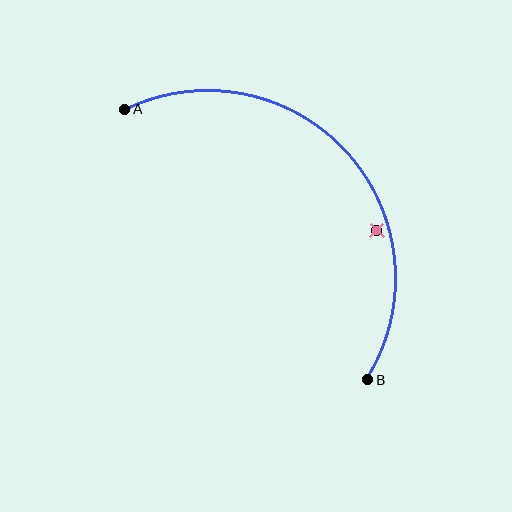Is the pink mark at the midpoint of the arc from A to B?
No — the pink mark does not lie on the arc at all. It sits slightly inside the curve.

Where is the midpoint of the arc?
The arc midpoint is the point on the curve farthest from the straight line joining A and B. It sits above and to the right of that line.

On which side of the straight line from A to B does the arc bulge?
The arc bulges above and to the right of the straight line connecting A and B.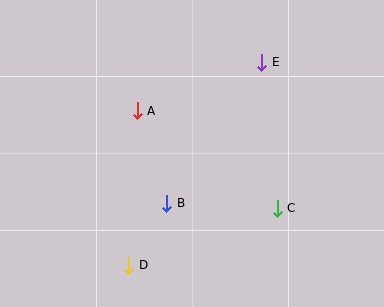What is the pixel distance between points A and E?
The distance between A and E is 134 pixels.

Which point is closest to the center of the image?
Point B at (167, 203) is closest to the center.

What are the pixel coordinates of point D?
Point D is at (129, 265).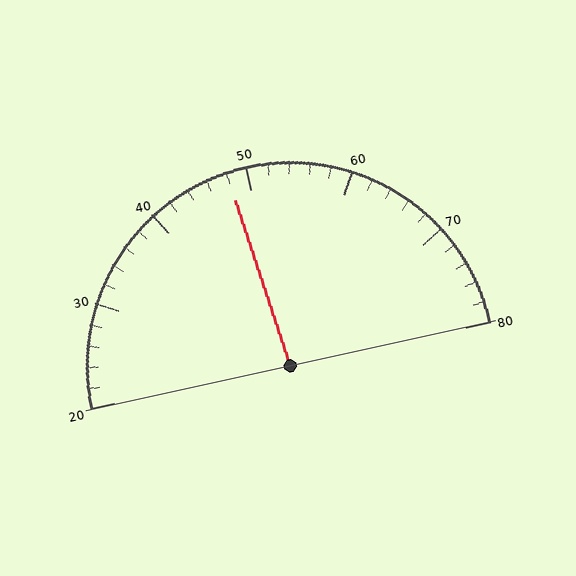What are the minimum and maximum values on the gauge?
The gauge ranges from 20 to 80.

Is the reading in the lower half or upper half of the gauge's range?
The reading is in the lower half of the range (20 to 80).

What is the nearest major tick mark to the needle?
The nearest major tick mark is 50.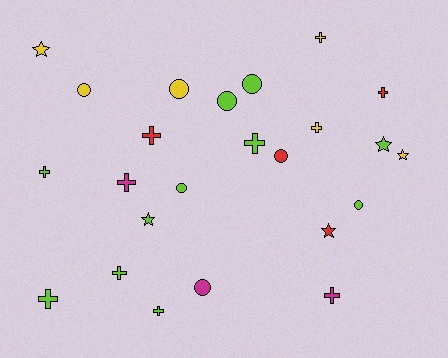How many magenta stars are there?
There are no magenta stars.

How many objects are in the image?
There are 24 objects.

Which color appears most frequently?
Lime, with 11 objects.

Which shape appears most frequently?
Cross, with 11 objects.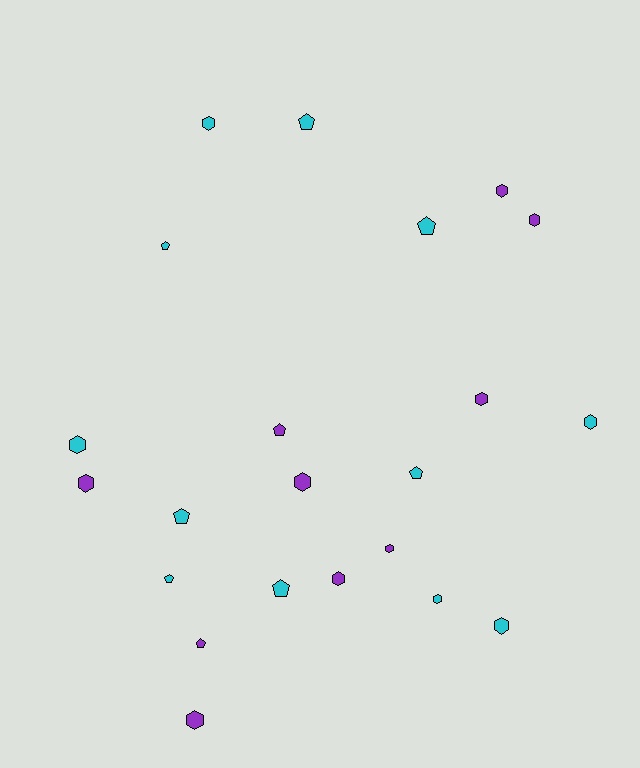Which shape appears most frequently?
Hexagon, with 13 objects.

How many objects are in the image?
There are 22 objects.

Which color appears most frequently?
Cyan, with 12 objects.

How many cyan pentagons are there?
There are 7 cyan pentagons.